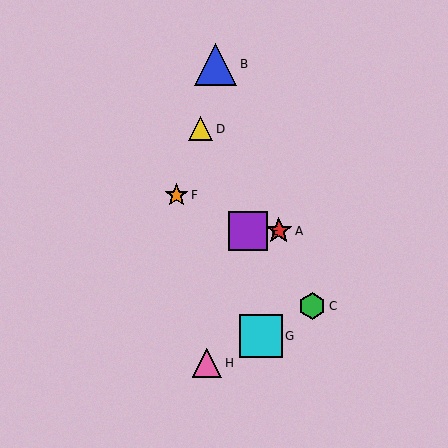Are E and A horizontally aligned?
Yes, both are at y≈231.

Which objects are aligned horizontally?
Objects A, E are aligned horizontally.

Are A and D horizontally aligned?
No, A is at y≈231 and D is at y≈129.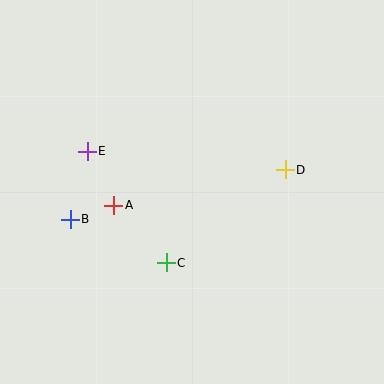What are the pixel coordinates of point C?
Point C is at (166, 263).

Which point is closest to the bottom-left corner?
Point B is closest to the bottom-left corner.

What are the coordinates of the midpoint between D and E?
The midpoint between D and E is at (186, 161).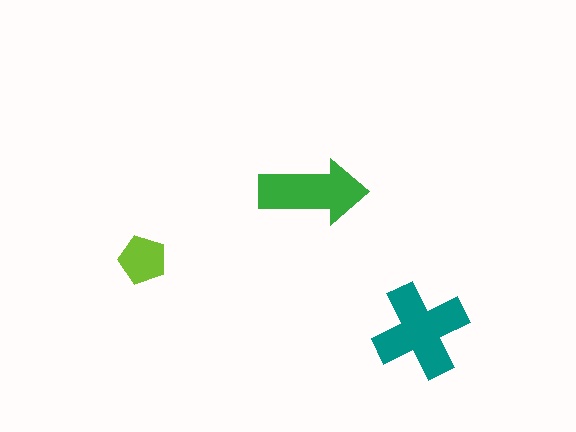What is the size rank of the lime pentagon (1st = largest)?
3rd.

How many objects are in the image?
There are 3 objects in the image.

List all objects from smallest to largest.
The lime pentagon, the green arrow, the teal cross.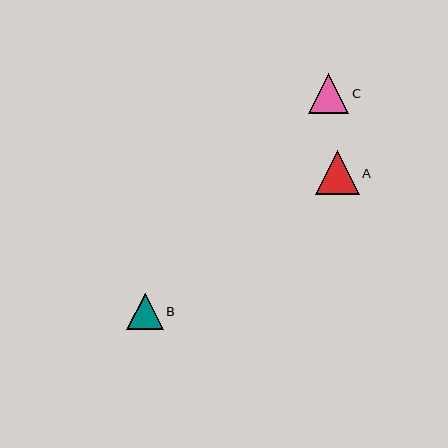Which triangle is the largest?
Triangle A is the largest with a size of approximately 44 pixels.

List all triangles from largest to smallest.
From largest to smallest: A, C, B.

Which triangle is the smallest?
Triangle B is the smallest with a size of approximately 36 pixels.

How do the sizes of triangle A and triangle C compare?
Triangle A and triangle C are approximately the same size.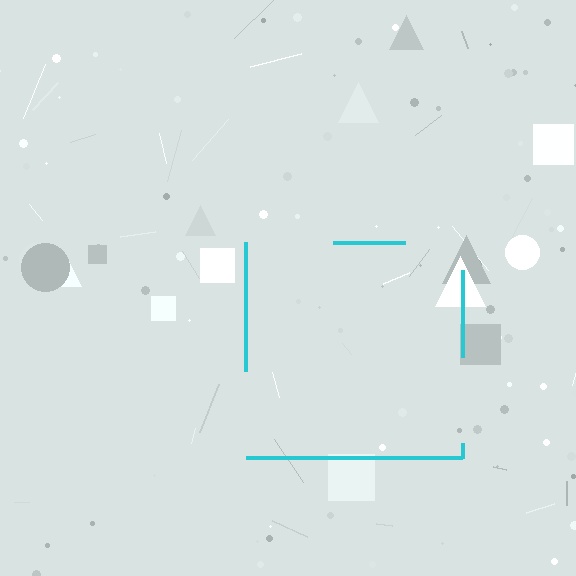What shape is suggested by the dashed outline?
The dashed outline suggests a square.